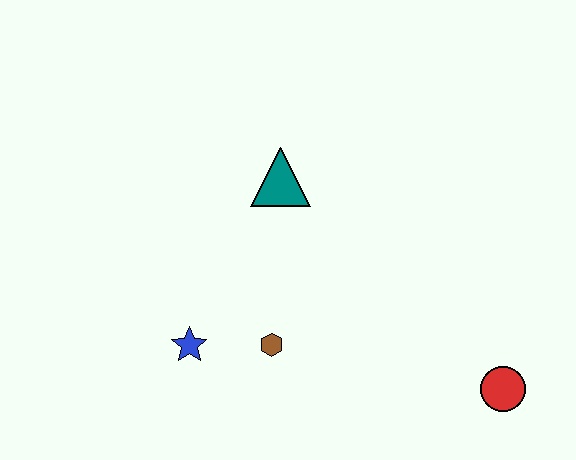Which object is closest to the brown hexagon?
The blue star is closest to the brown hexagon.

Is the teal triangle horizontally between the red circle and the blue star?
Yes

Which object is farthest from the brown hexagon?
The red circle is farthest from the brown hexagon.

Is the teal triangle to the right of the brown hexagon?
Yes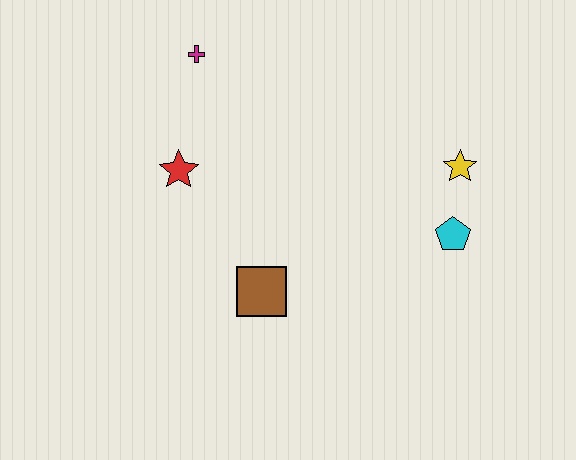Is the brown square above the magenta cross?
No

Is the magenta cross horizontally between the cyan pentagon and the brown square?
No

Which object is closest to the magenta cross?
The red star is closest to the magenta cross.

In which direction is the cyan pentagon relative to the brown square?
The cyan pentagon is to the right of the brown square.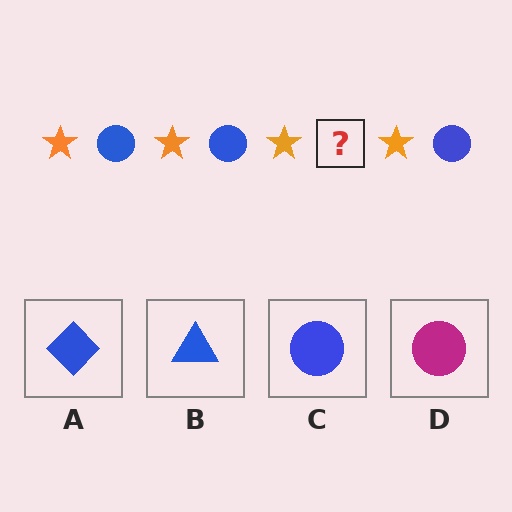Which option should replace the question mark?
Option C.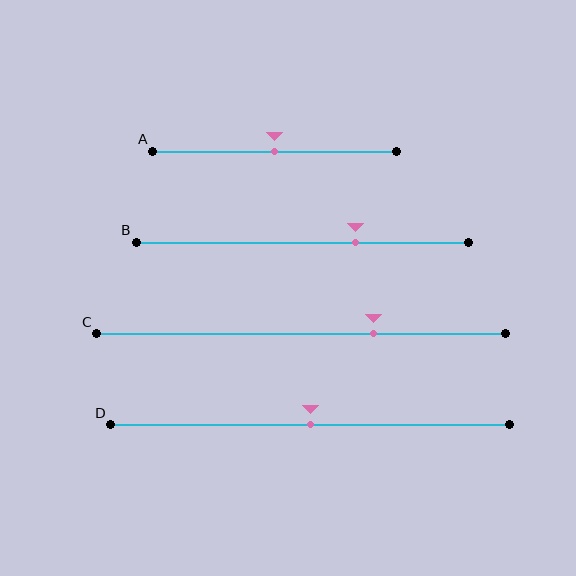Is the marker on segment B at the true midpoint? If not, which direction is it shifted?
No, the marker on segment B is shifted to the right by about 16% of the segment length.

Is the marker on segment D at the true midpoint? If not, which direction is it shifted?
Yes, the marker on segment D is at the true midpoint.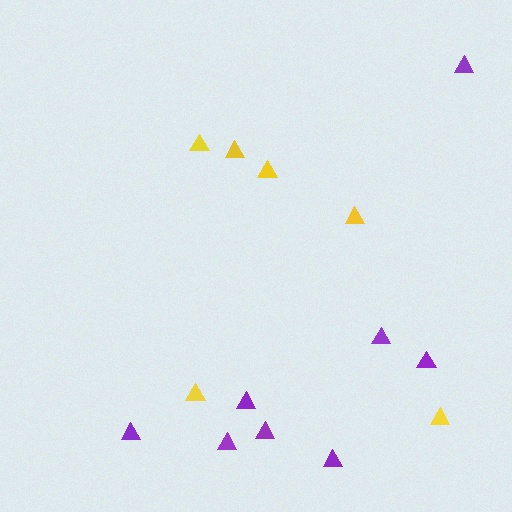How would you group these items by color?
There are 2 groups: one group of purple triangles (8) and one group of yellow triangles (6).